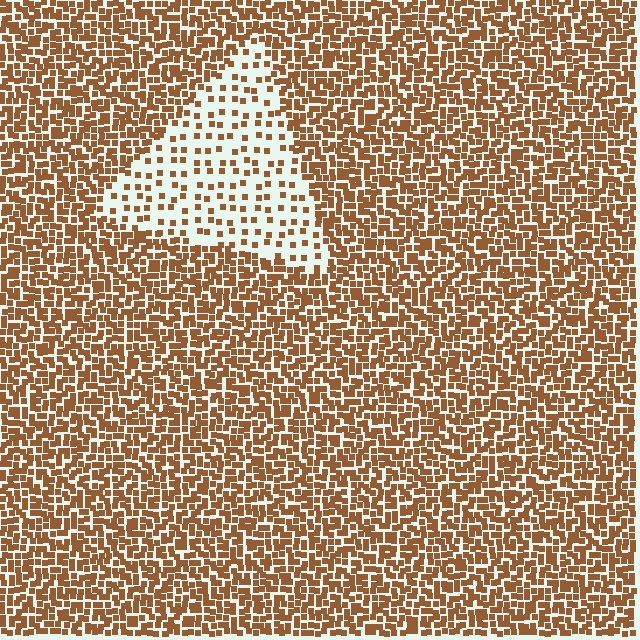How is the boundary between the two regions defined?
The boundary is defined by a change in element density (approximately 2.9x ratio). All elements are the same color, size, and shape.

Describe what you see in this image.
The image contains small brown elements arranged at two different densities. A triangle-shaped region is visible where the elements are less densely packed than the surrounding area.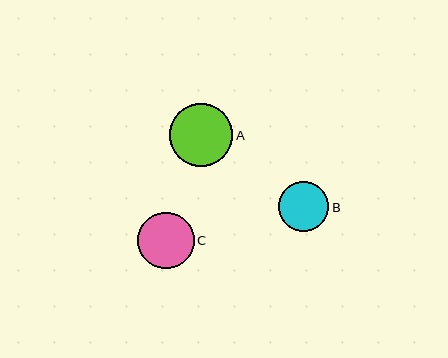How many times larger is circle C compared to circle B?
Circle C is approximately 1.1 times the size of circle B.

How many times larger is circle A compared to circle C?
Circle A is approximately 1.1 times the size of circle C.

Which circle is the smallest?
Circle B is the smallest with a size of approximately 50 pixels.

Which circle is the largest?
Circle A is the largest with a size of approximately 63 pixels.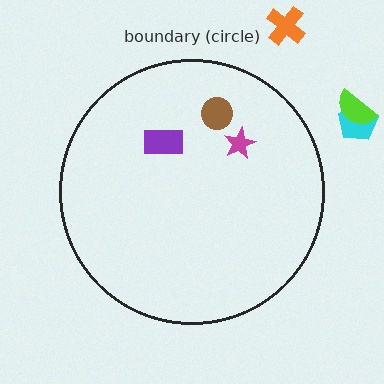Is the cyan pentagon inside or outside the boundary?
Outside.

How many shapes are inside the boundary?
3 inside, 3 outside.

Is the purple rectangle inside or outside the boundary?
Inside.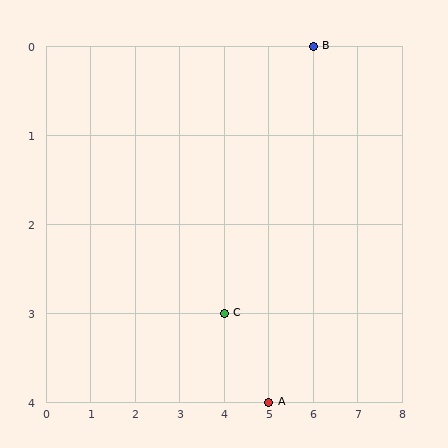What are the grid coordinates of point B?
Point B is at grid coordinates (6, 0).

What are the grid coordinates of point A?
Point A is at grid coordinates (5, 4).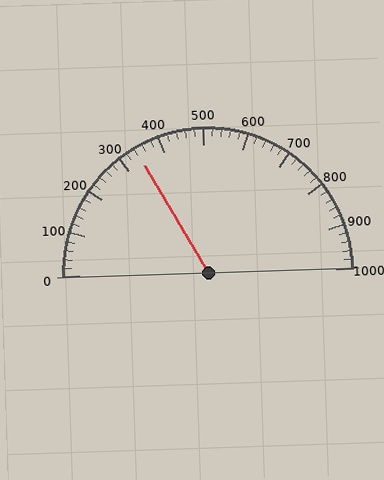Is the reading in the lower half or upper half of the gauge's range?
The reading is in the lower half of the range (0 to 1000).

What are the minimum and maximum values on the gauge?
The gauge ranges from 0 to 1000.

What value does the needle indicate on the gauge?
The needle indicates approximately 340.